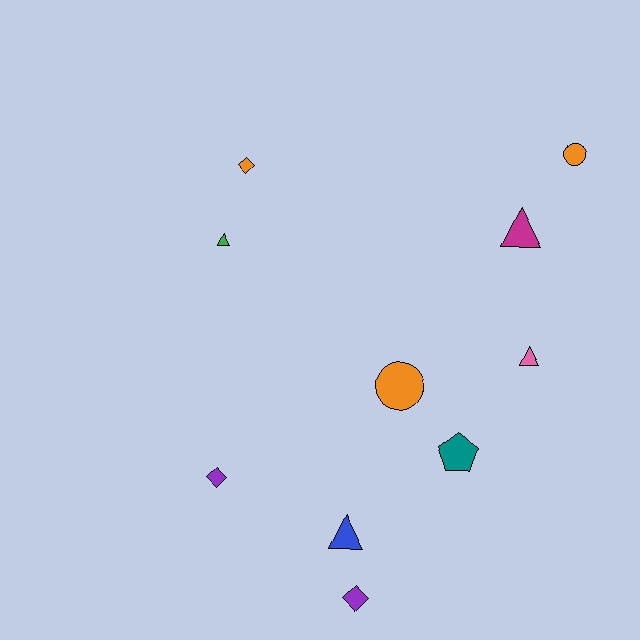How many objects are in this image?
There are 10 objects.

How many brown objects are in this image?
There are no brown objects.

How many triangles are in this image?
There are 4 triangles.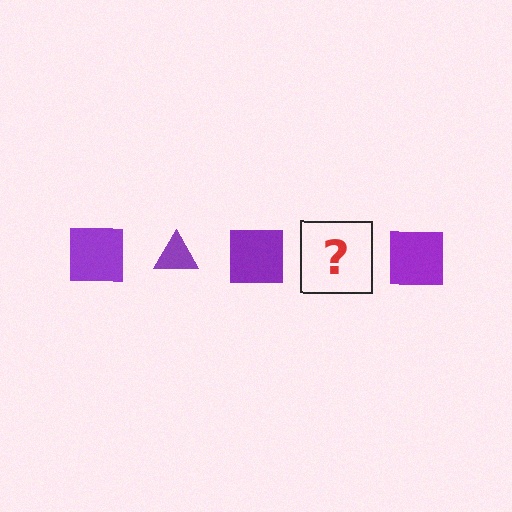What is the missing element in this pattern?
The missing element is a purple triangle.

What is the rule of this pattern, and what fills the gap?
The rule is that the pattern cycles through square, triangle shapes in purple. The gap should be filled with a purple triangle.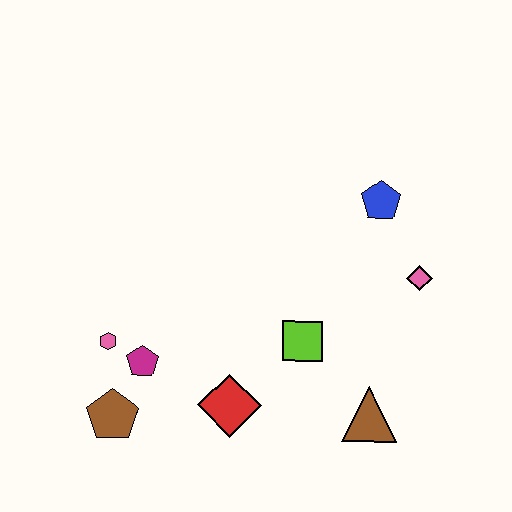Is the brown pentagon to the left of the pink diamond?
Yes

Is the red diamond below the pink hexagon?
Yes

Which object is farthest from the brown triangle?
The pink hexagon is farthest from the brown triangle.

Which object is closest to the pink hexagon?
The magenta pentagon is closest to the pink hexagon.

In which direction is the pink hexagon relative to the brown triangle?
The pink hexagon is to the left of the brown triangle.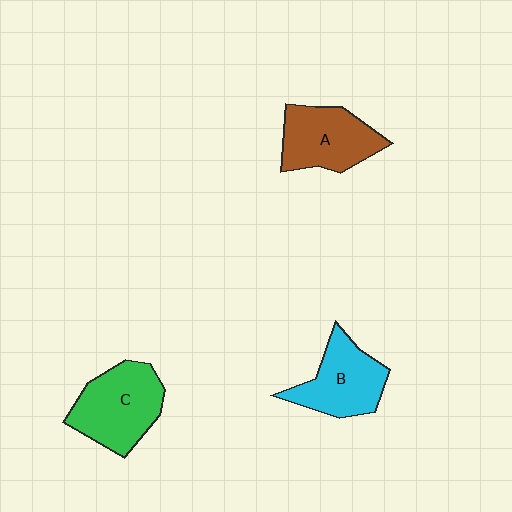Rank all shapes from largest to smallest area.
From largest to smallest: C (green), A (brown), B (cyan).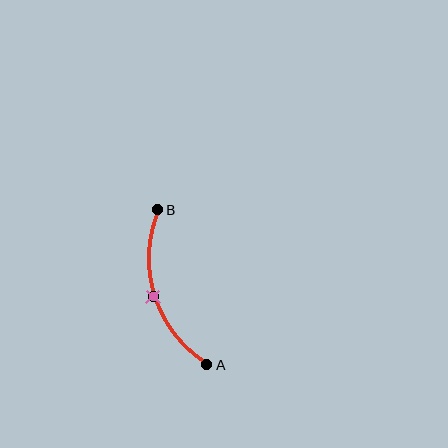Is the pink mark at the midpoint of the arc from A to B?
Yes. The pink mark lies on the arc at equal arc-length from both A and B — it is the arc midpoint.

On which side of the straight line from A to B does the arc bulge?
The arc bulges to the left of the straight line connecting A and B.